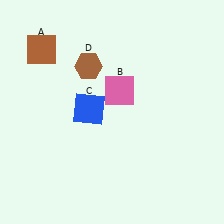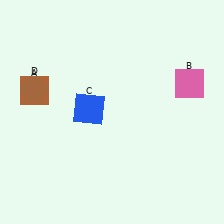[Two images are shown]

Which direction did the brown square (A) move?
The brown square (A) moved down.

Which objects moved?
The objects that moved are: the brown square (A), the pink square (B), the brown hexagon (D).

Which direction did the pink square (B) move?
The pink square (B) moved right.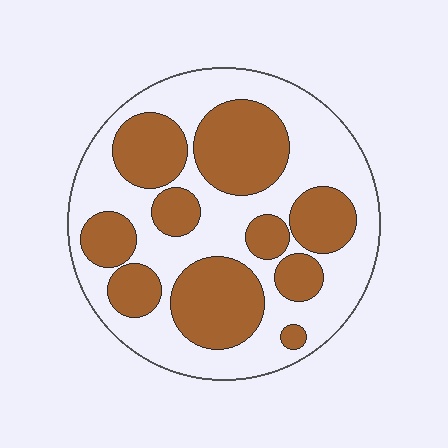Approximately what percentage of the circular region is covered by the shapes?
Approximately 45%.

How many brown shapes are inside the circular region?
10.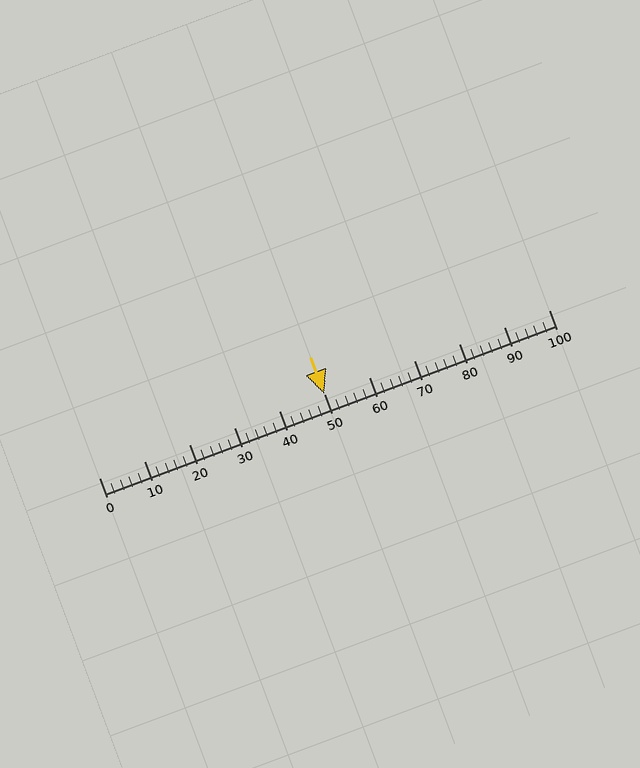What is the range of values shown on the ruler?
The ruler shows values from 0 to 100.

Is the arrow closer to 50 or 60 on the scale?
The arrow is closer to 50.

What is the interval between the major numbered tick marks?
The major tick marks are spaced 10 units apart.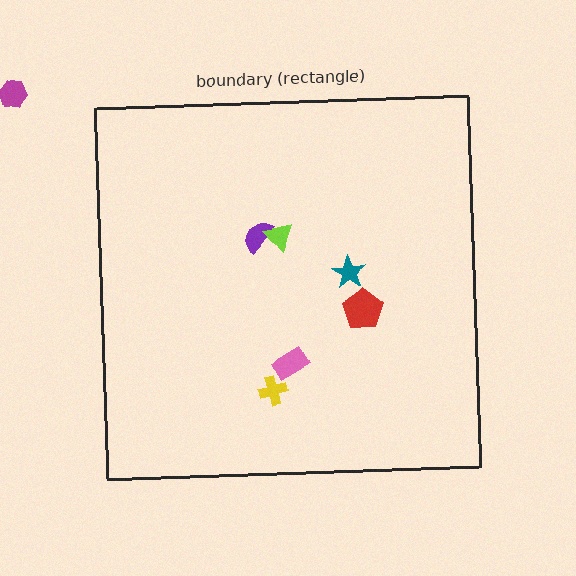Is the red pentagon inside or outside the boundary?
Inside.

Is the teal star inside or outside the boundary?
Inside.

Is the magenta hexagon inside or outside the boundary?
Outside.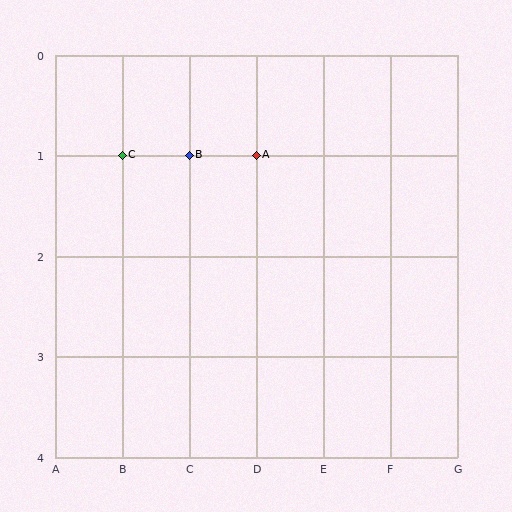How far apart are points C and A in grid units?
Points C and A are 2 columns apart.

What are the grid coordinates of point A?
Point A is at grid coordinates (D, 1).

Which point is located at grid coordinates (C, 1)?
Point B is at (C, 1).